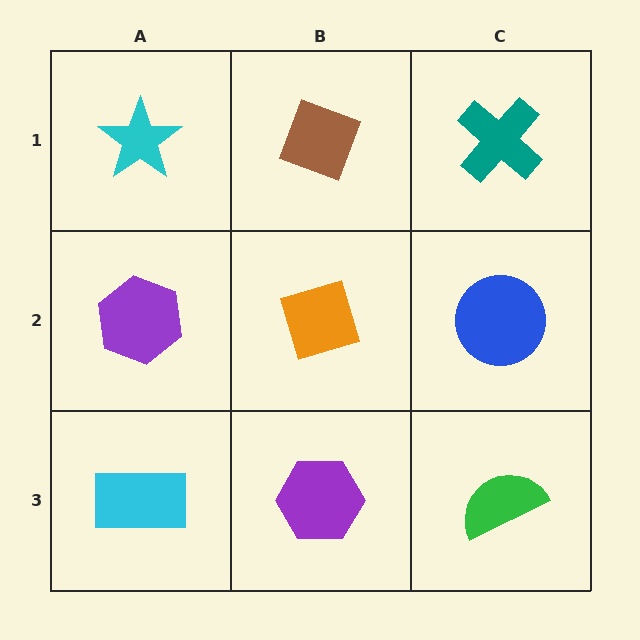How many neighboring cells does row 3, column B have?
3.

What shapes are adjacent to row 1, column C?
A blue circle (row 2, column C), a brown diamond (row 1, column B).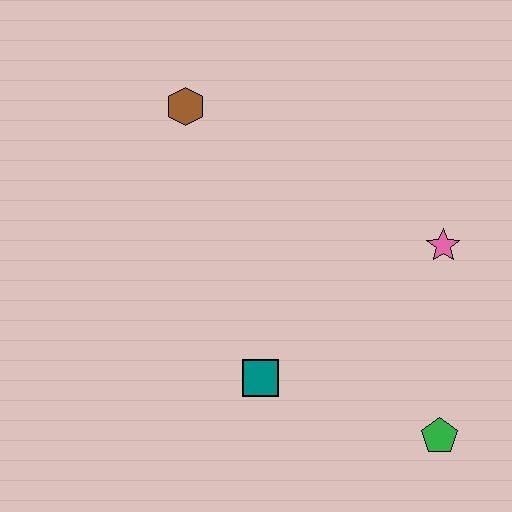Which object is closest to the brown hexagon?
The teal square is closest to the brown hexagon.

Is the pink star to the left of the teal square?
No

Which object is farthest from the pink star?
The brown hexagon is farthest from the pink star.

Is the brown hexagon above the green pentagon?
Yes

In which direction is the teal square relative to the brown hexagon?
The teal square is below the brown hexagon.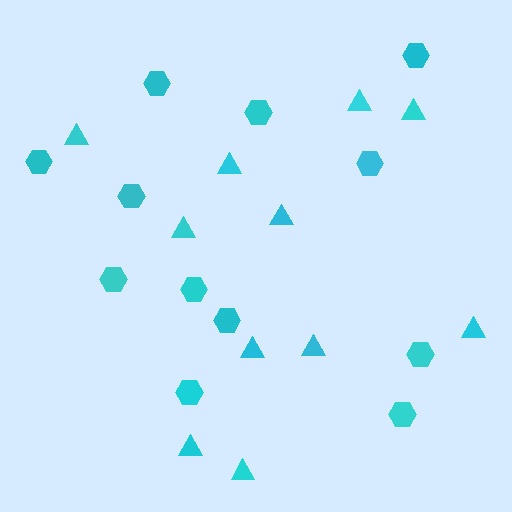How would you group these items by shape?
There are 2 groups: one group of triangles (11) and one group of hexagons (12).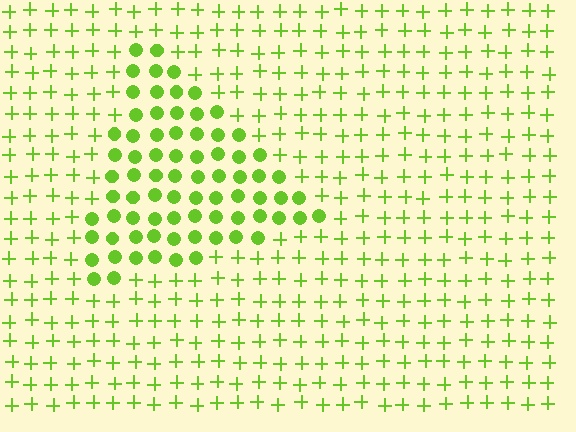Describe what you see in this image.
The image is filled with small lime elements arranged in a uniform grid. A triangle-shaped region contains circles, while the surrounding area contains plus signs. The boundary is defined purely by the change in element shape.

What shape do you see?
I see a triangle.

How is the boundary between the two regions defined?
The boundary is defined by a change in element shape: circles inside vs. plus signs outside. All elements share the same color and spacing.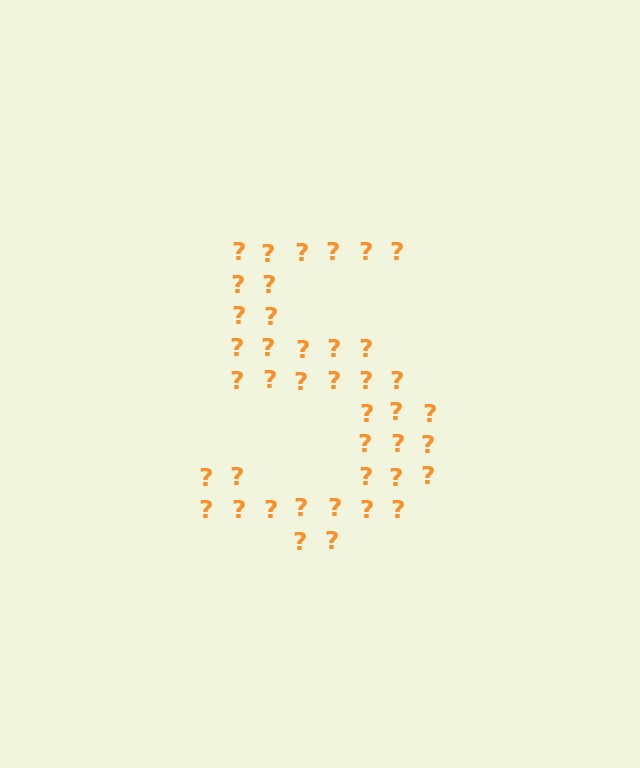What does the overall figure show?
The overall figure shows the digit 5.